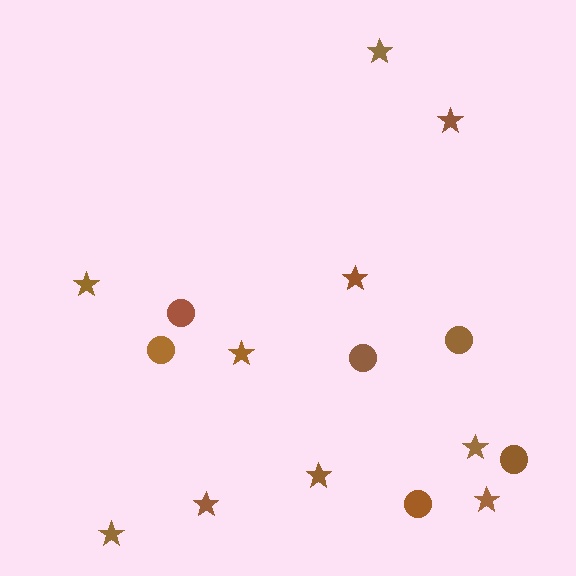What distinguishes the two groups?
There are 2 groups: one group of circles (6) and one group of stars (10).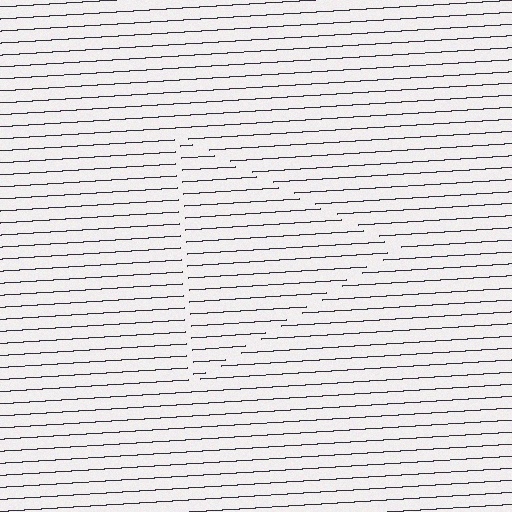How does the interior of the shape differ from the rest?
The interior of the shape contains the same grating, shifted by half a period — the contour is defined by the phase discontinuity where line-ends from the inner and outer gratings abut.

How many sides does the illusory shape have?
3 sides — the line-ends trace a triangle.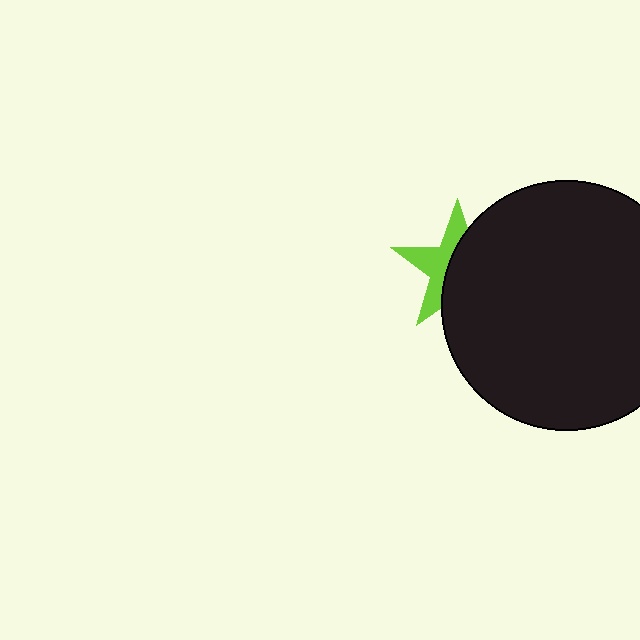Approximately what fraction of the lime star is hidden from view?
Roughly 56% of the lime star is hidden behind the black circle.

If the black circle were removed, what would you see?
You would see the complete lime star.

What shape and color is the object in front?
The object in front is a black circle.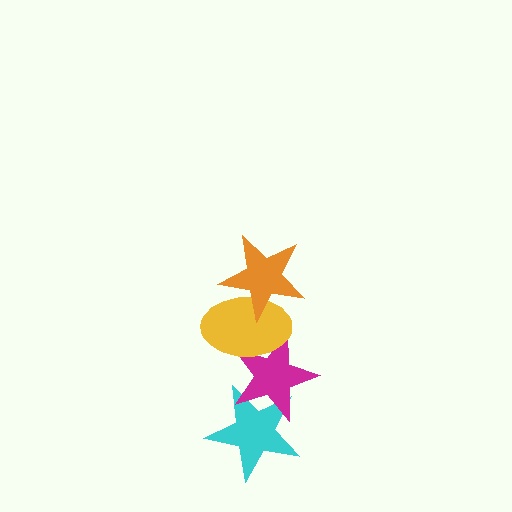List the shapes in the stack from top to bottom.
From top to bottom: the orange star, the yellow ellipse, the magenta star, the cyan star.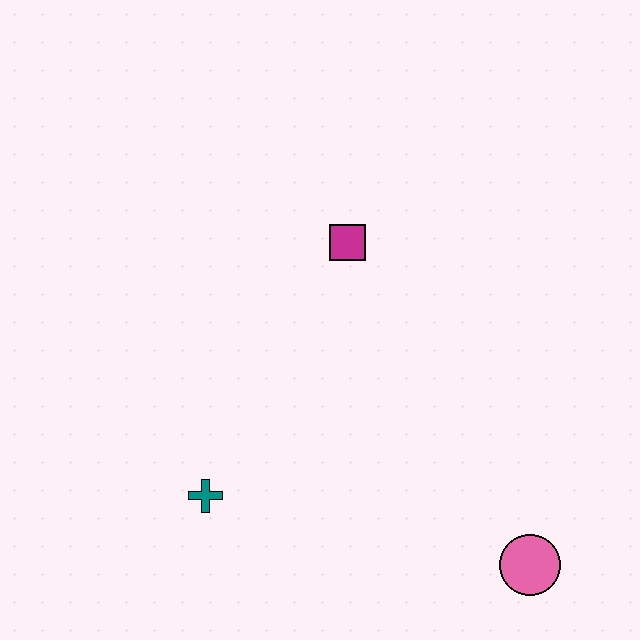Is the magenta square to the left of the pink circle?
Yes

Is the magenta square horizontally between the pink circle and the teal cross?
Yes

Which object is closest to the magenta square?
The teal cross is closest to the magenta square.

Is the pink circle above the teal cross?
No